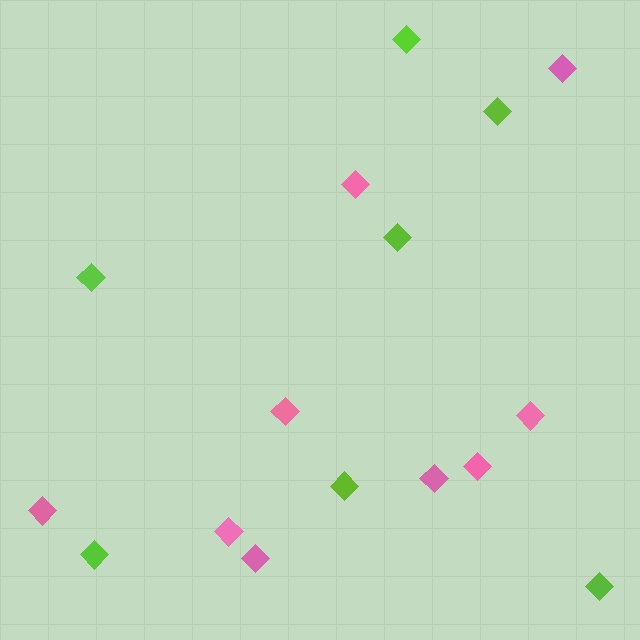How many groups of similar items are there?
There are 2 groups: one group of lime diamonds (7) and one group of pink diamonds (9).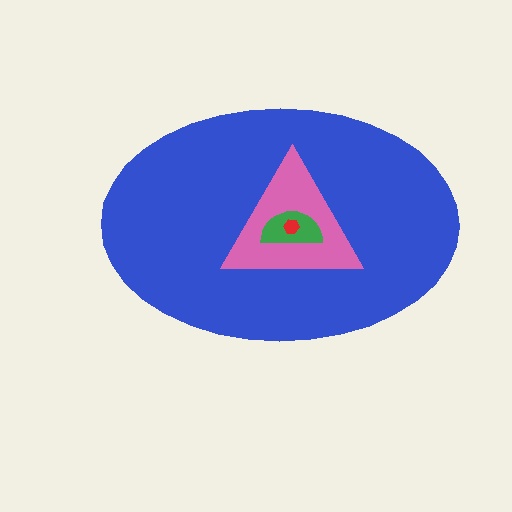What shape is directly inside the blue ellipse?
The pink triangle.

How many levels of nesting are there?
4.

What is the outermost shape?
The blue ellipse.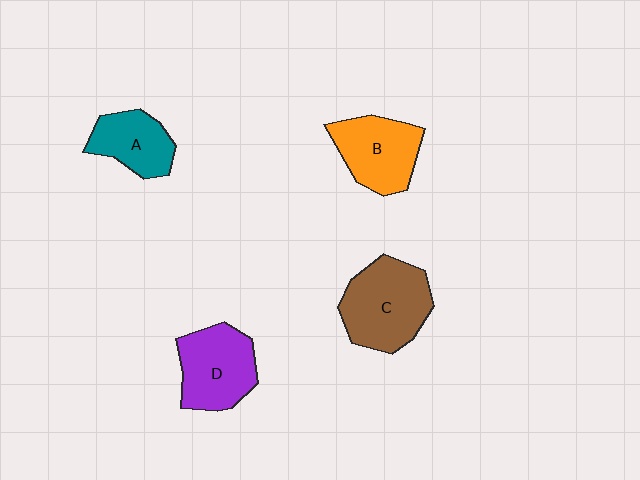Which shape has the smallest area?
Shape A (teal).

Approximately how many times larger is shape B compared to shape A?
Approximately 1.3 times.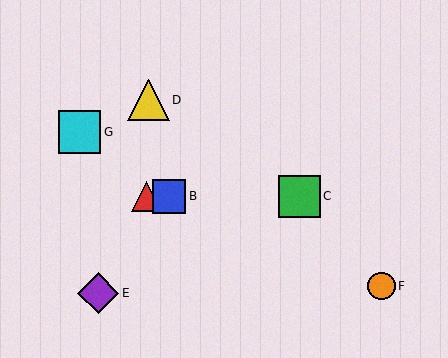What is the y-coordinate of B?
Object B is at y≈196.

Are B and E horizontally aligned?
No, B is at y≈196 and E is at y≈293.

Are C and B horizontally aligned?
Yes, both are at y≈196.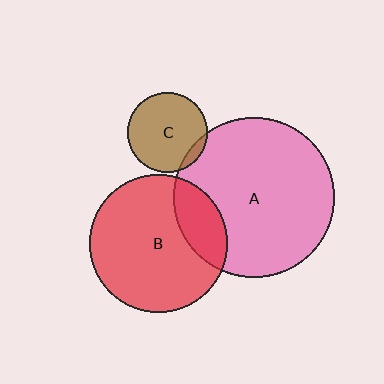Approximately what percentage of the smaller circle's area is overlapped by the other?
Approximately 20%.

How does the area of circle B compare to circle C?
Approximately 3.0 times.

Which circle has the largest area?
Circle A (pink).